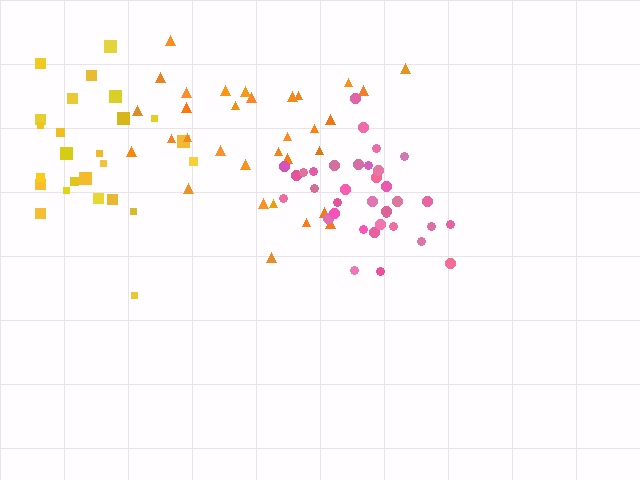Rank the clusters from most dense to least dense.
pink, orange, yellow.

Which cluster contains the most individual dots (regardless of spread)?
Pink (35).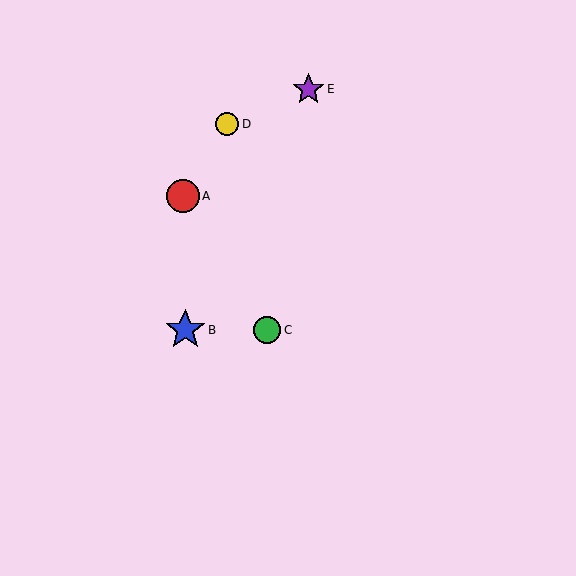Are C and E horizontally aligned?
No, C is at y≈330 and E is at y≈89.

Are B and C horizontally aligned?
Yes, both are at y≈330.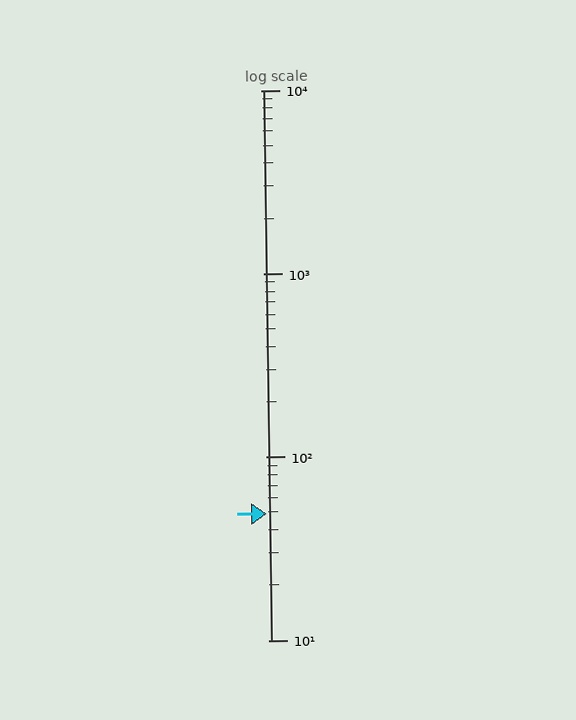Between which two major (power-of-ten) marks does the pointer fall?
The pointer is between 10 and 100.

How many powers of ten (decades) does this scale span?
The scale spans 3 decades, from 10 to 10000.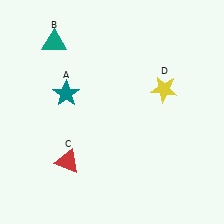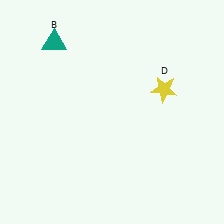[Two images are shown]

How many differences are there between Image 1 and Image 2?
There are 2 differences between the two images.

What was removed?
The teal star (A), the red triangle (C) were removed in Image 2.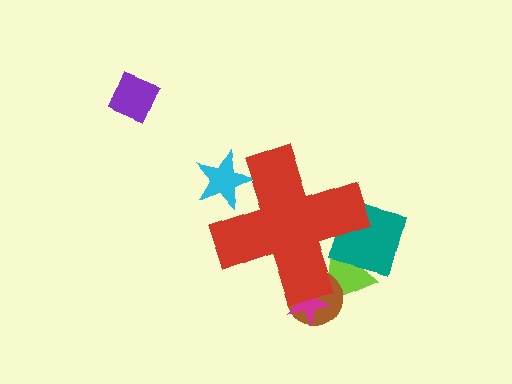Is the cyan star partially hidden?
Yes, the cyan star is partially hidden behind the red cross.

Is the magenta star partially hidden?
Yes, the magenta star is partially hidden behind the red cross.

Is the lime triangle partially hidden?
Yes, the lime triangle is partially hidden behind the red cross.